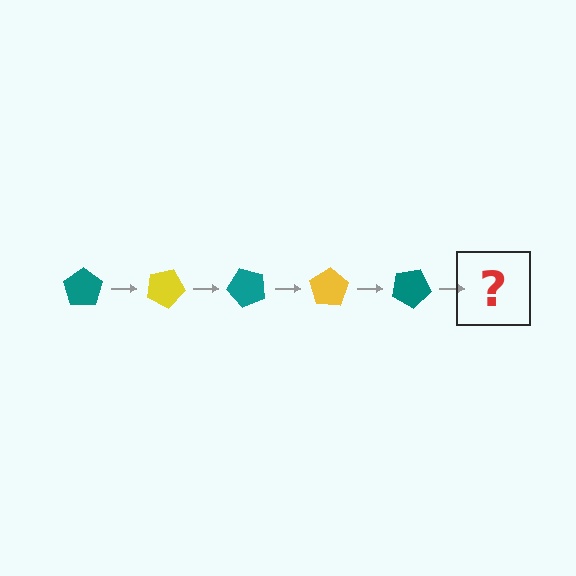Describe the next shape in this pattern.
It should be a yellow pentagon, rotated 125 degrees from the start.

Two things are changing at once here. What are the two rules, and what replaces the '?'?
The two rules are that it rotates 25 degrees each step and the color cycles through teal and yellow. The '?' should be a yellow pentagon, rotated 125 degrees from the start.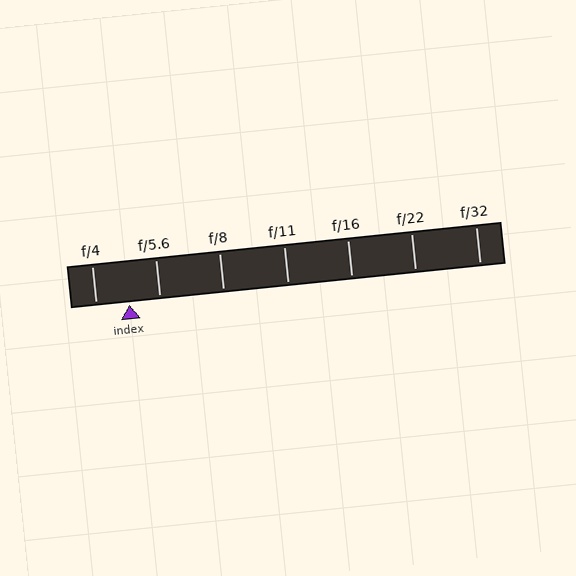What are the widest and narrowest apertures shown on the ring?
The widest aperture shown is f/4 and the narrowest is f/32.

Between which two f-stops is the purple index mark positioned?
The index mark is between f/4 and f/5.6.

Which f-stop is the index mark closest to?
The index mark is closest to f/5.6.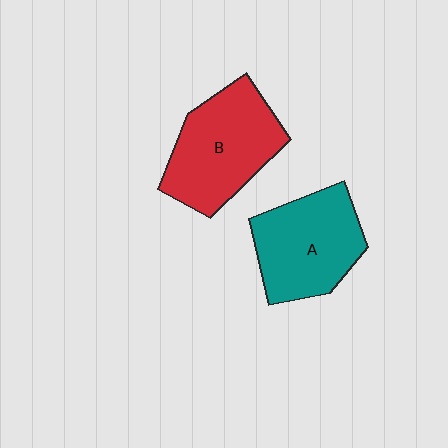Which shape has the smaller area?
Shape A (teal).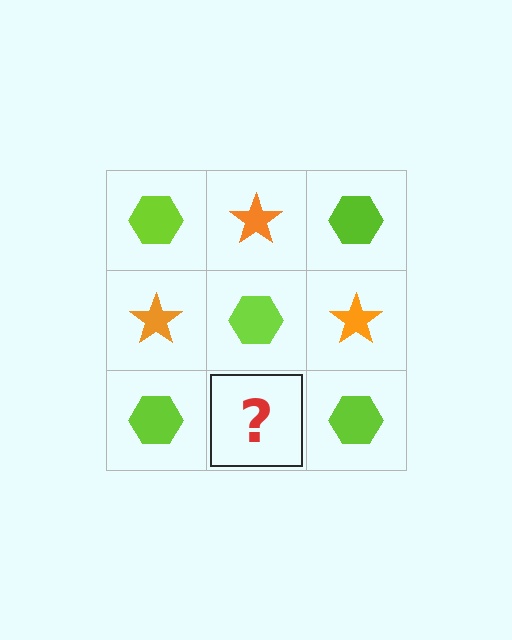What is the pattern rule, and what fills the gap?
The rule is that it alternates lime hexagon and orange star in a checkerboard pattern. The gap should be filled with an orange star.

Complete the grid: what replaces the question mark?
The question mark should be replaced with an orange star.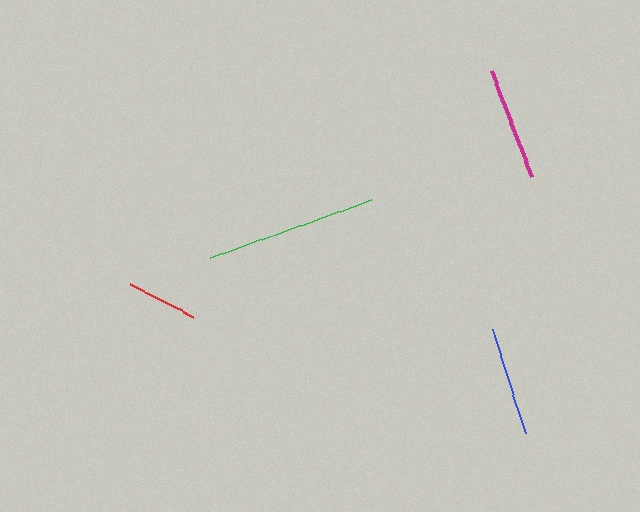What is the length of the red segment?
The red segment is approximately 70 pixels long.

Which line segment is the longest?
The green line is the longest at approximately 172 pixels.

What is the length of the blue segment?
The blue segment is approximately 109 pixels long.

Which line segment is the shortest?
The red line is the shortest at approximately 70 pixels.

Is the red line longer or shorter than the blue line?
The blue line is longer than the red line.